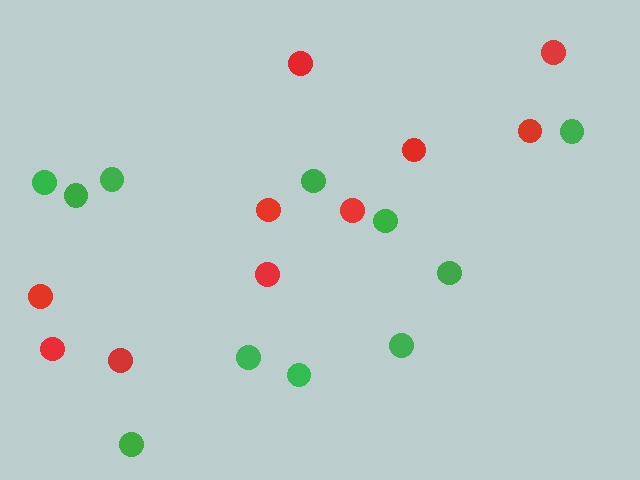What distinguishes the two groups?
There are 2 groups: one group of red circles (10) and one group of green circles (11).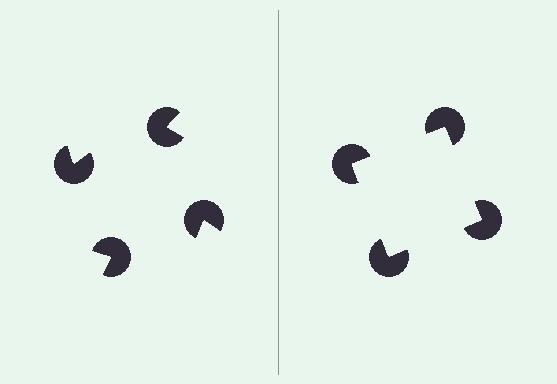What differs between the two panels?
The pac-man discs are positioned identically on both sides; only the wedge orientations differ. On the right they align to a square; on the left they are misaligned.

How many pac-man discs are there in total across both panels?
8 — 4 on each side.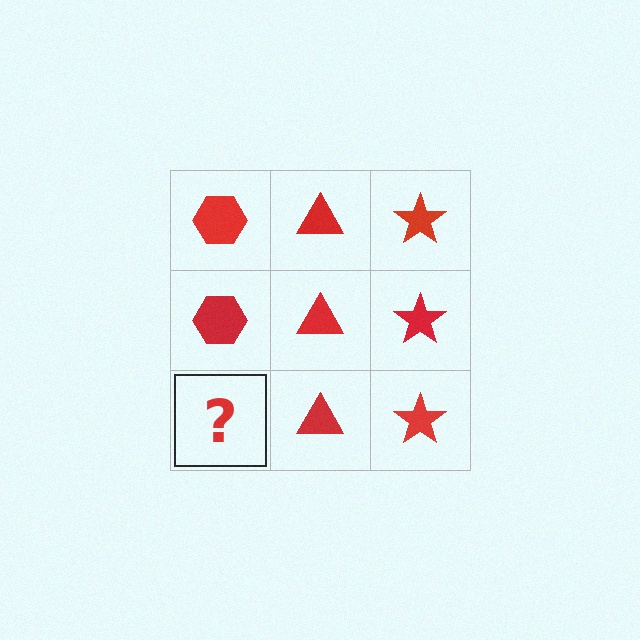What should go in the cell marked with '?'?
The missing cell should contain a red hexagon.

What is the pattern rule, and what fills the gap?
The rule is that each column has a consistent shape. The gap should be filled with a red hexagon.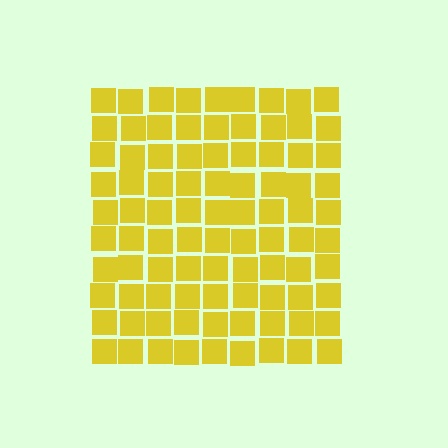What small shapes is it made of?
It is made of small squares.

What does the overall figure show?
The overall figure shows a square.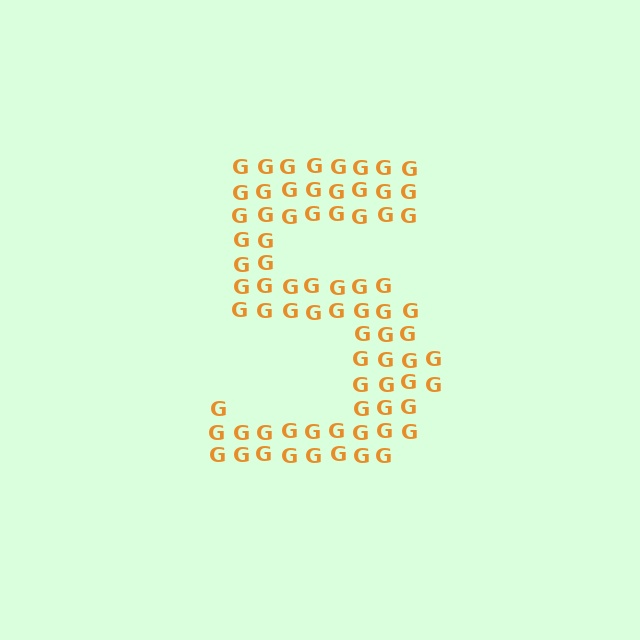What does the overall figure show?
The overall figure shows the digit 5.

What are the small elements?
The small elements are letter G's.